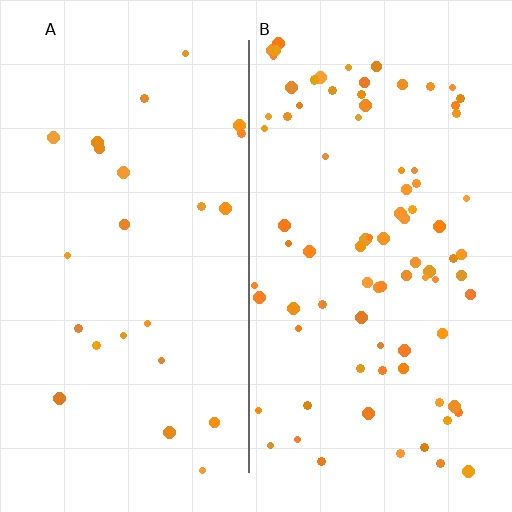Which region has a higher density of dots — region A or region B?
B (the right).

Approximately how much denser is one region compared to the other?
Approximately 3.6× — region B over region A.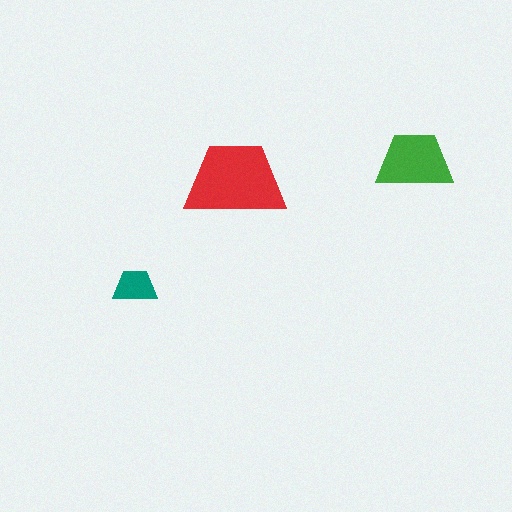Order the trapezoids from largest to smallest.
the red one, the green one, the teal one.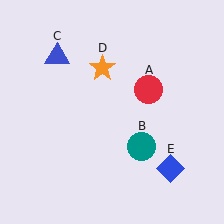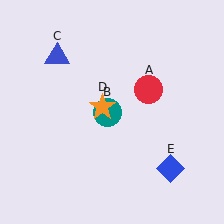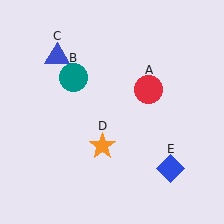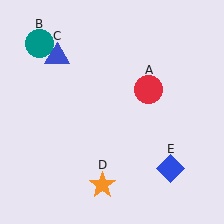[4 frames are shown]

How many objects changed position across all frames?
2 objects changed position: teal circle (object B), orange star (object D).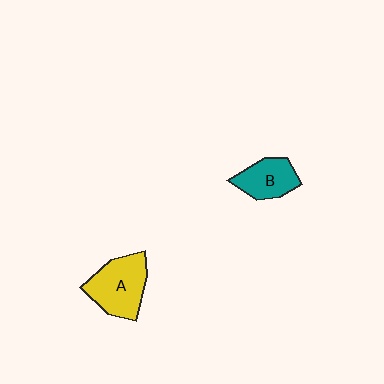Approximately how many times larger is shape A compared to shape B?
Approximately 1.4 times.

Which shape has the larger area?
Shape A (yellow).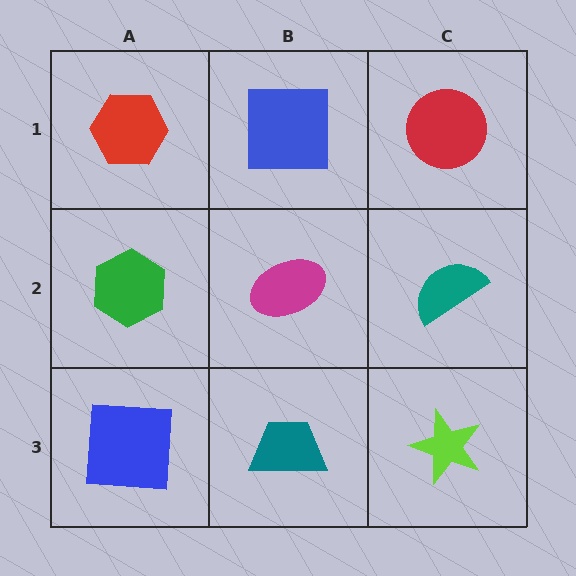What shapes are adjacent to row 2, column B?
A blue square (row 1, column B), a teal trapezoid (row 3, column B), a green hexagon (row 2, column A), a teal semicircle (row 2, column C).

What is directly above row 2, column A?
A red hexagon.